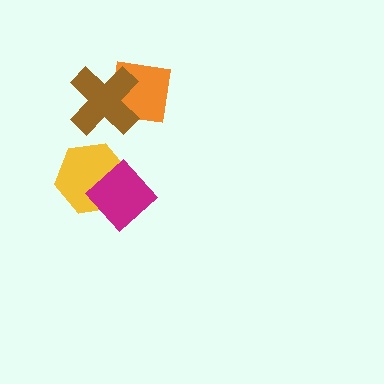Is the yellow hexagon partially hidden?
Yes, it is partially covered by another shape.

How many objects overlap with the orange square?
1 object overlaps with the orange square.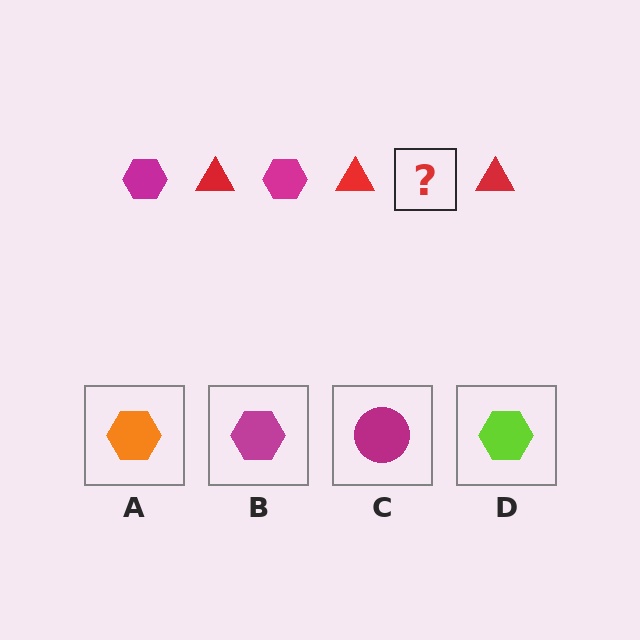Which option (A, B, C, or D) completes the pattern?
B.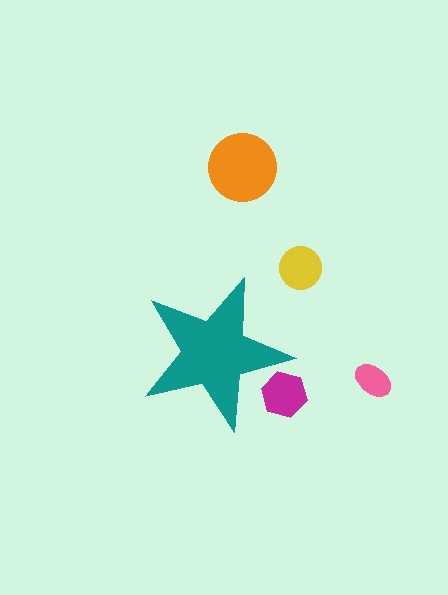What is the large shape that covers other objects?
A teal star.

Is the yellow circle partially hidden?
No, the yellow circle is fully visible.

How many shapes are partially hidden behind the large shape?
1 shape is partially hidden.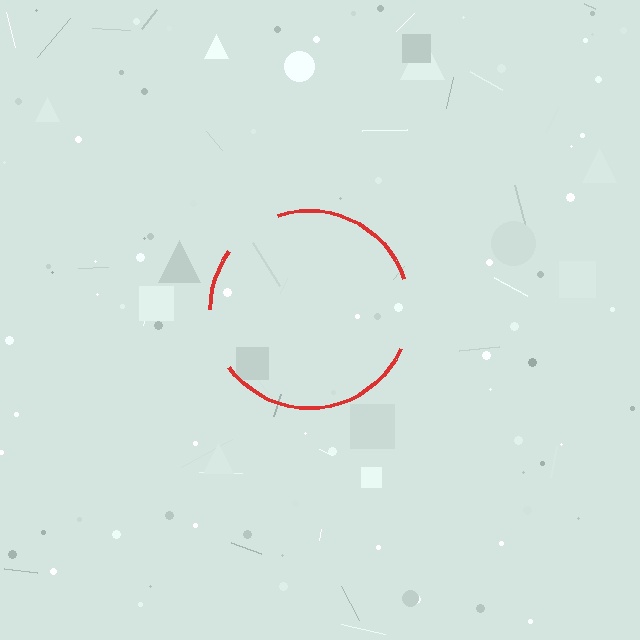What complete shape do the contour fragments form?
The contour fragments form a circle.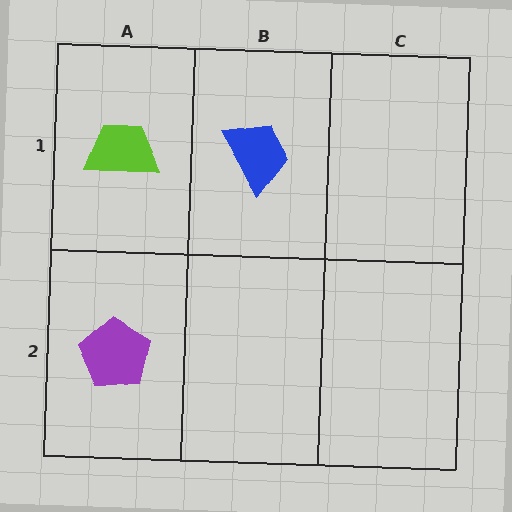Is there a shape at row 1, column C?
No, that cell is empty.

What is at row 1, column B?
A blue trapezoid.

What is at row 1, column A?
A lime trapezoid.